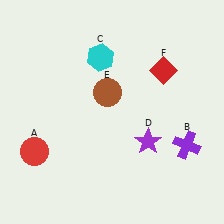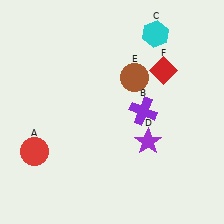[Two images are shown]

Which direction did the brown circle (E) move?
The brown circle (E) moved right.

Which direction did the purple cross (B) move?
The purple cross (B) moved left.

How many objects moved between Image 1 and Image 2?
3 objects moved between the two images.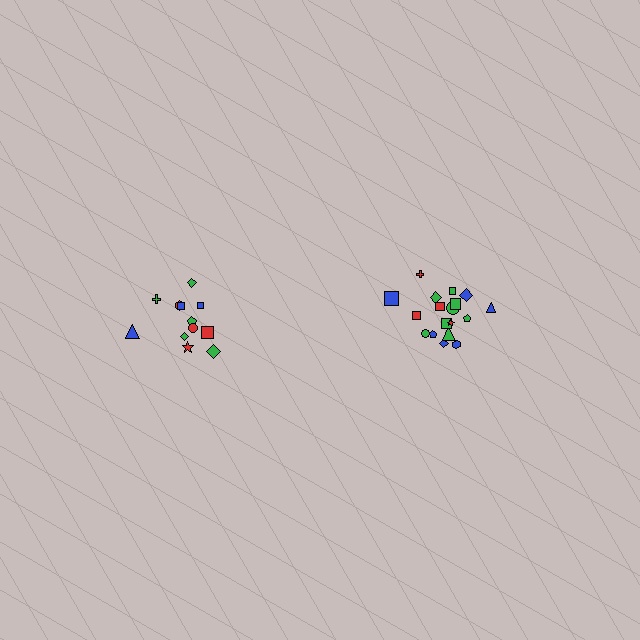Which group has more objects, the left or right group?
The right group.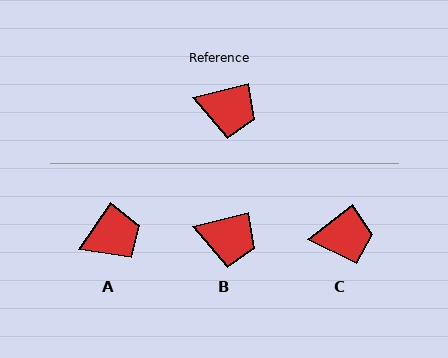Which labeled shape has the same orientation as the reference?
B.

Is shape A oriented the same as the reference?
No, it is off by about 41 degrees.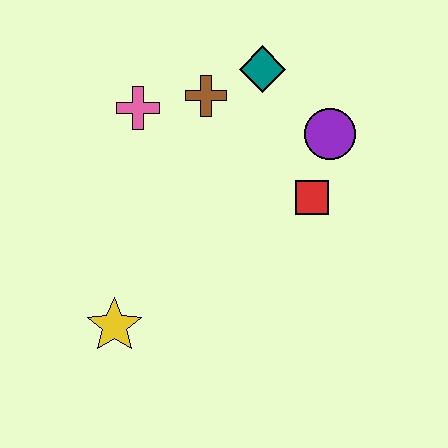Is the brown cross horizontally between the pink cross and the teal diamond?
Yes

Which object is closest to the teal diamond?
The brown cross is closest to the teal diamond.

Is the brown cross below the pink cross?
No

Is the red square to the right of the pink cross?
Yes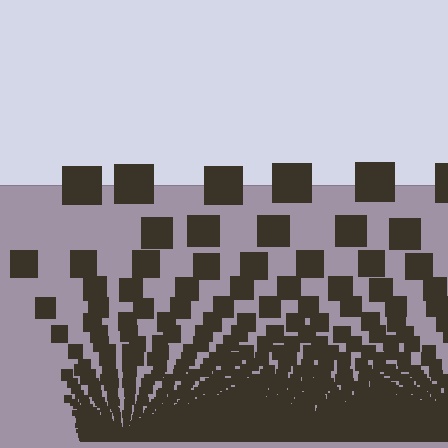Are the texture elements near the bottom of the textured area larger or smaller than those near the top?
Smaller. The gradient is inverted — elements near the bottom are smaller and denser.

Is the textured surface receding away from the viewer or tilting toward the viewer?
The surface appears to tilt toward the viewer. Texture elements get larger and sparser toward the top.